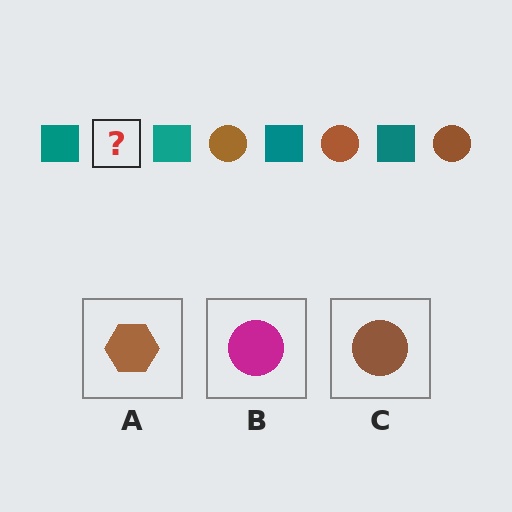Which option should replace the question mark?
Option C.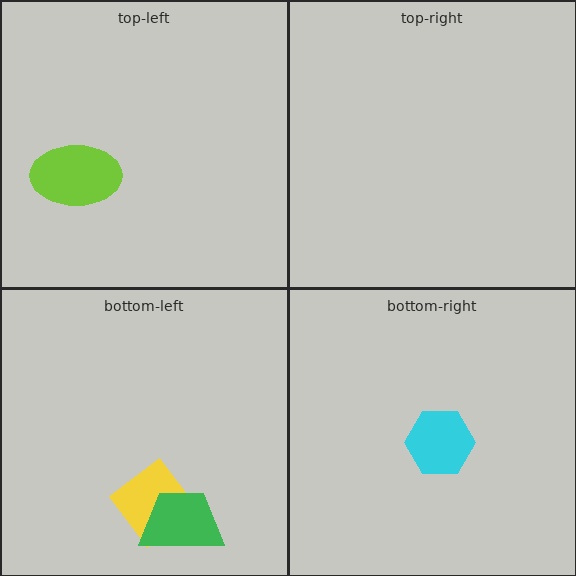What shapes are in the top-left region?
The lime ellipse.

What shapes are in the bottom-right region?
The cyan hexagon.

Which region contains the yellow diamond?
The bottom-left region.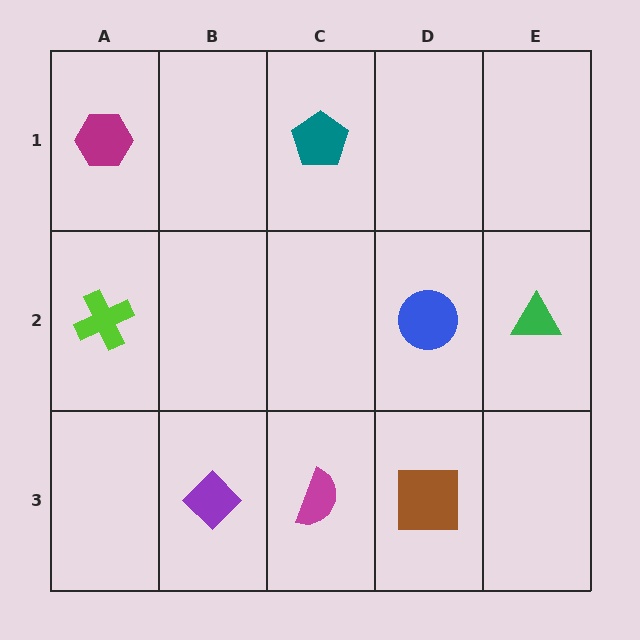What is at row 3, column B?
A purple diamond.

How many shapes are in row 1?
2 shapes.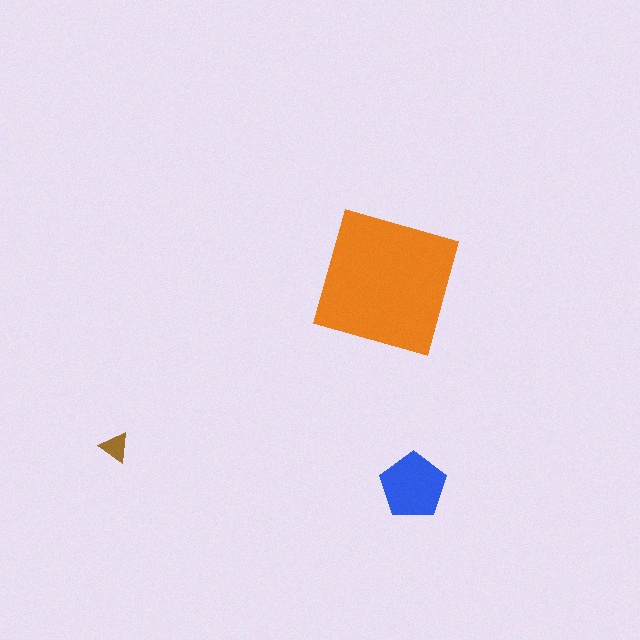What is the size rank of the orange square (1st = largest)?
1st.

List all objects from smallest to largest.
The brown triangle, the blue pentagon, the orange square.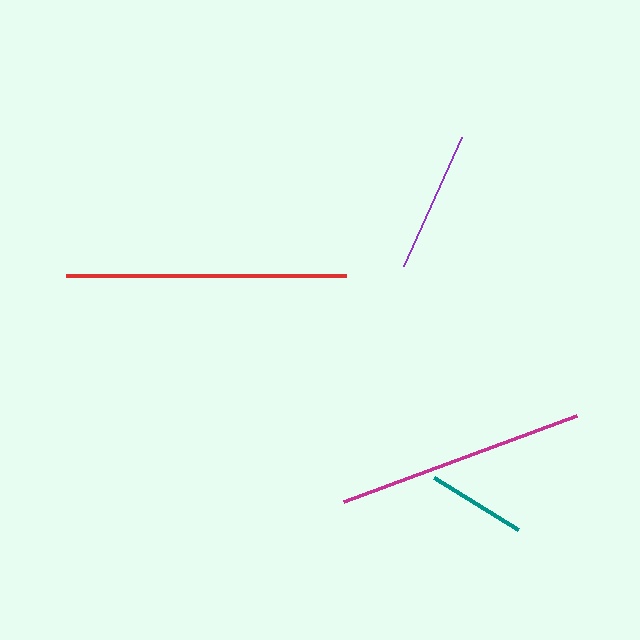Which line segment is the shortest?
The teal line is the shortest at approximately 100 pixels.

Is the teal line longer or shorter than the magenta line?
The magenta line is longer than the teal line.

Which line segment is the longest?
The red line is the longest at approximately 279 pixels.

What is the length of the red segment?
The red segment is approximately 279 pixels long.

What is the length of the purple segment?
The purple segment is approximately 141 pixels long.